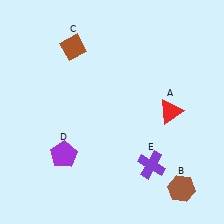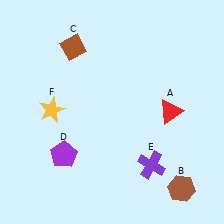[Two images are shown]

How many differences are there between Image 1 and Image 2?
There is 1 difference between the two images.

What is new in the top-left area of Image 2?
A yellow star (F) was added in the top-left area of Image 2.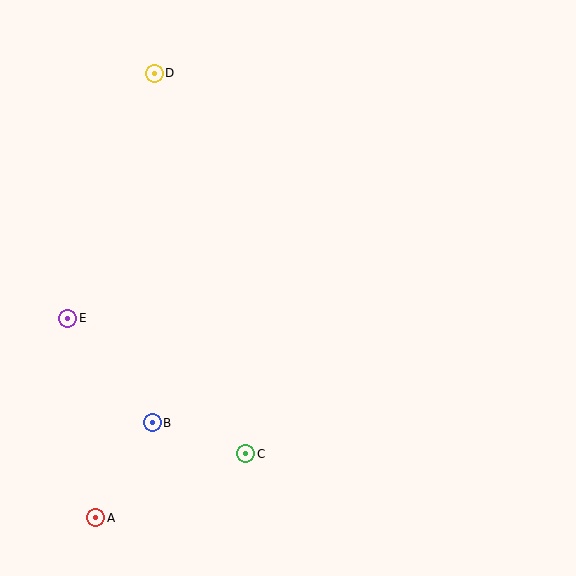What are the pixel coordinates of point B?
Point B is at (152, 423).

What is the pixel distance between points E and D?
The distance between E and D is 260 pixels.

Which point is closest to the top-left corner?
Point D is closest to the top-left corner.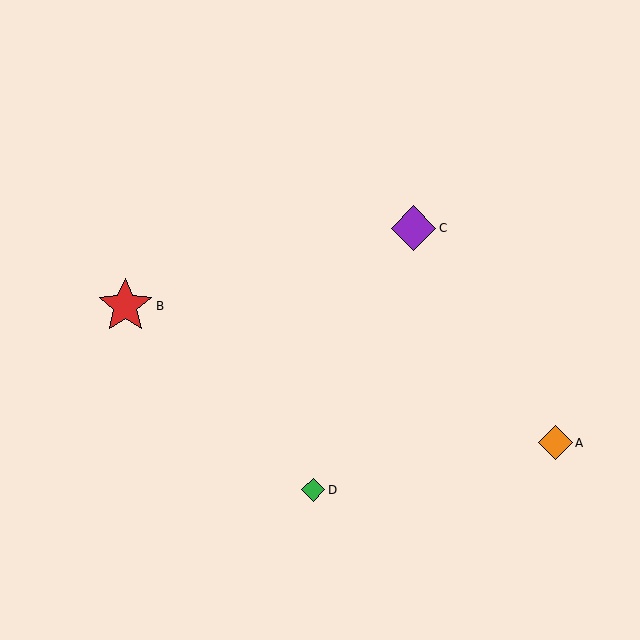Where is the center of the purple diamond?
The center of the purple diamond is at (414, 228).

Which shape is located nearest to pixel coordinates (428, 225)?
The purple diamond (labeled C) at (414, 228) is nearest to that location.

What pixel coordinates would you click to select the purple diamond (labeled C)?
Click at (414, 228) to select the purple diamond C.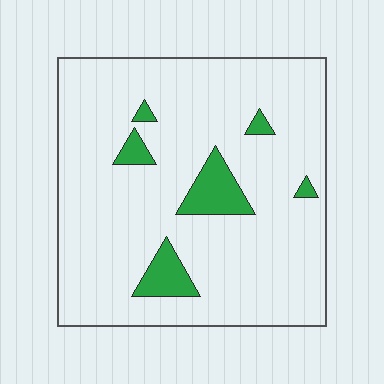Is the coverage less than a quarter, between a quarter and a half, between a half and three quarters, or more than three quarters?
Less than a quarter.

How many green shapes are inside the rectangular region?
6.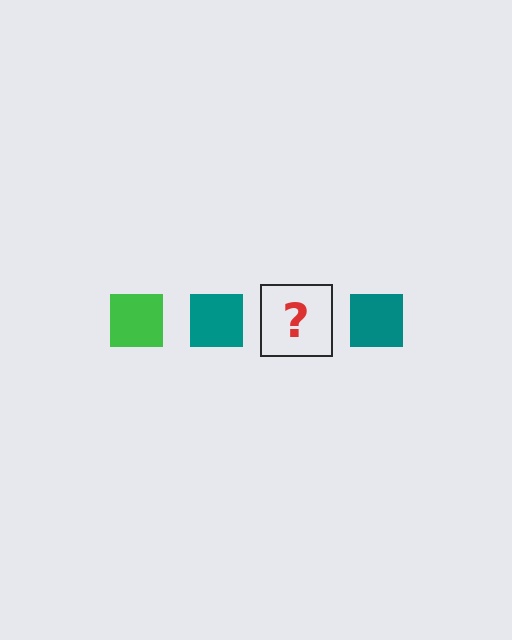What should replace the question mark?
The question mark should be replaced with a green square.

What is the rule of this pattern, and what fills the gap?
The rule is that the pattern cycles through green, teal squares. The gap should be filled with a green square.